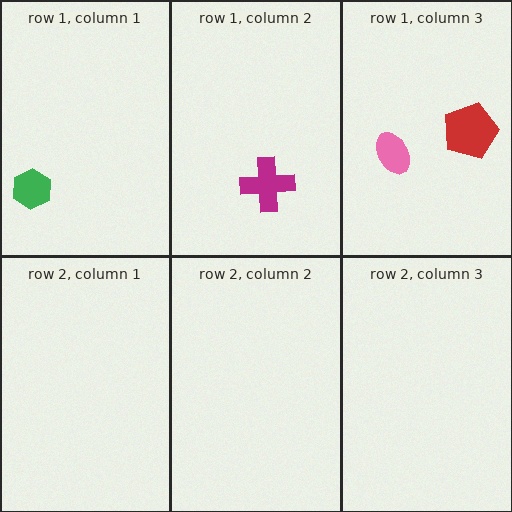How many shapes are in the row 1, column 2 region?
1.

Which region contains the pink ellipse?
The row 1, column 3 region.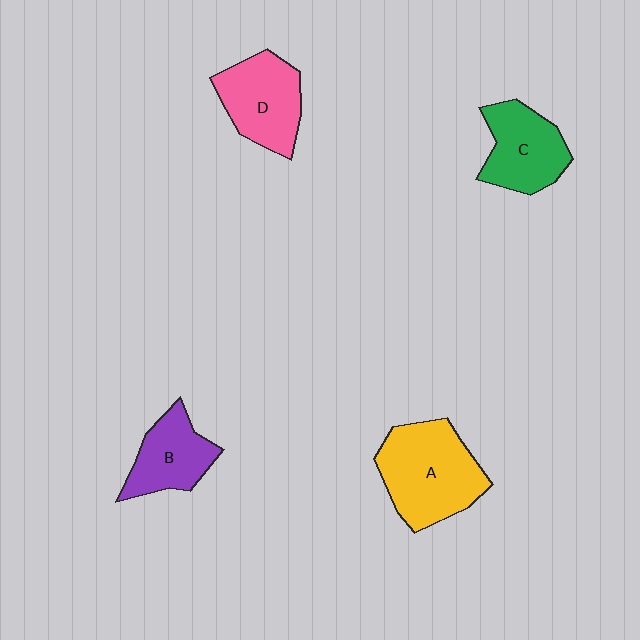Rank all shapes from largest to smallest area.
From largest to smallest: A (yellow), D (pink), C (green), B (purple).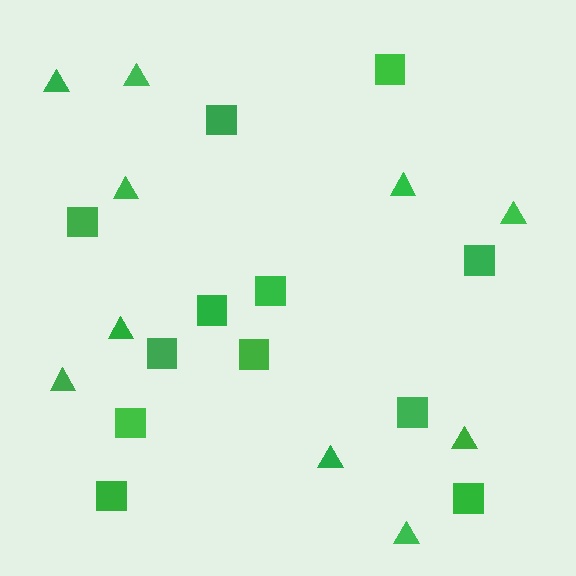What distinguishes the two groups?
There are 2 groups: one group of squares (12) and one group of triangles (10).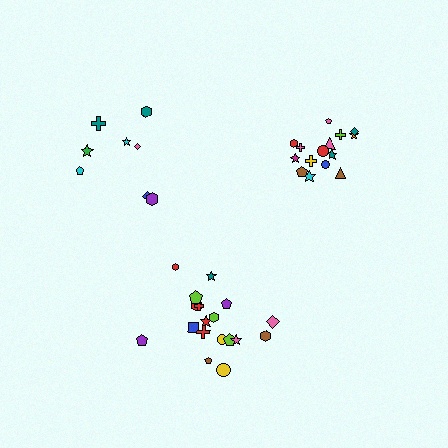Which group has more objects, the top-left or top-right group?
The top-right group.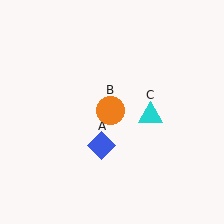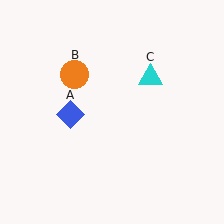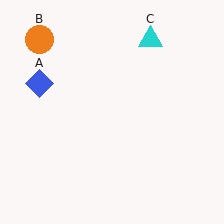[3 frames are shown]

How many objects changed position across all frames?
3 objects changed position: blue diamond (object A), orange circle (object B), cyan triangle (object C).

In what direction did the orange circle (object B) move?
The orange circle (object B) moved up and to the left.